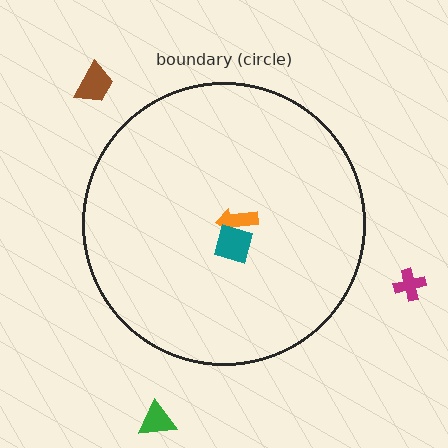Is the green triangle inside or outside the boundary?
Outside.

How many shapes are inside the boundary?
2 inside, 3 outside.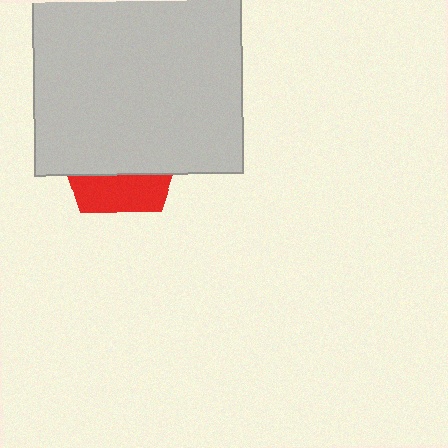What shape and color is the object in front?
The object in front is a light gray square.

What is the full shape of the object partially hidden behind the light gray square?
The partially hidden object is a red pentagon.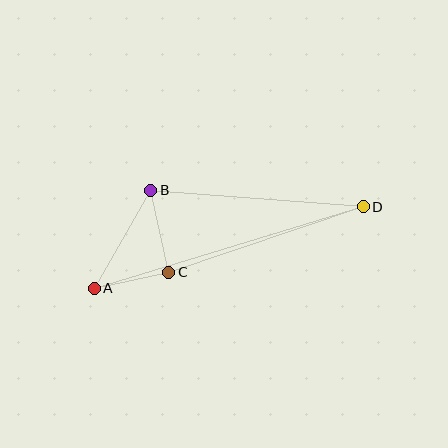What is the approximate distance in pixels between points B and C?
The distance between B and C is approximately 84 pixels.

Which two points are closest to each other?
Points A and C are closest to each other.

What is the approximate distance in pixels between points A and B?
The distance between A and B is approximately 113 pixels.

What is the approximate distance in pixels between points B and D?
The distance between B and D is approximately 213 pixels.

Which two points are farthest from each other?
Points A and D are farthest from each other.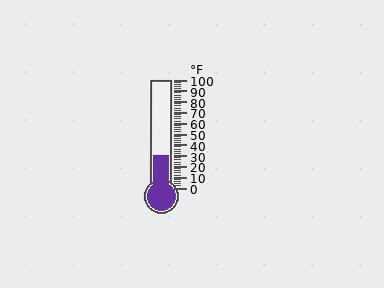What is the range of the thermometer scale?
The thermometer scale ranges from 0°F to 100°F.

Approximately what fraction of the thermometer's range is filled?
The thermometer is filled to approximately 30% of its range.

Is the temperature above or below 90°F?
The temperature is below 90°F.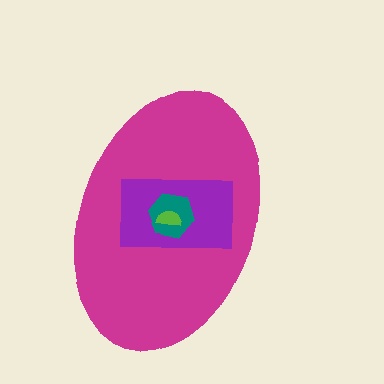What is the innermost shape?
The lime semicircle.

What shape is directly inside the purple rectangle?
The teal hexagon.